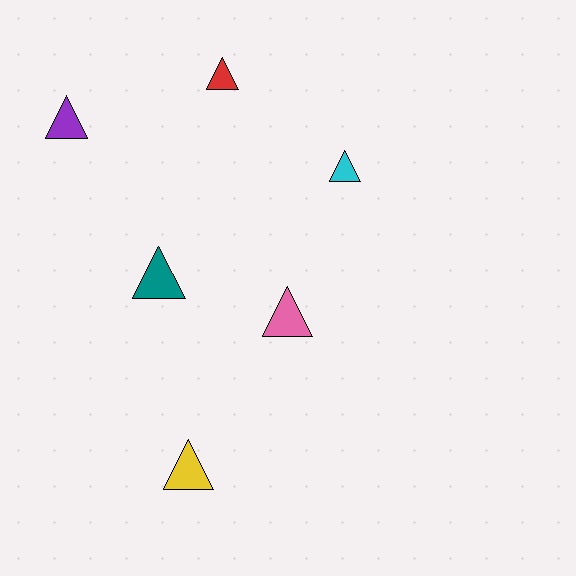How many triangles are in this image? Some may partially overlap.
There are 6 triangles.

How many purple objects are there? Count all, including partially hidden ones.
There is 1 purple object.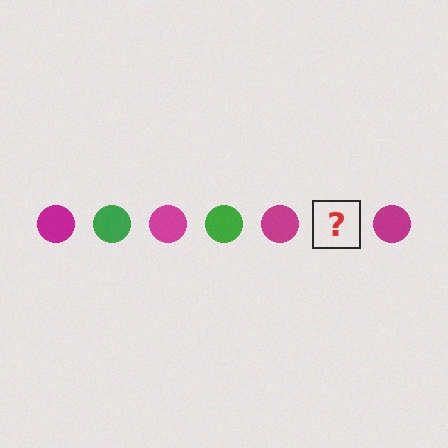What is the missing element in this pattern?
The missing element is a green circle.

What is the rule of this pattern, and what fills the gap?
The rule is that the pattern cycles through magenta, green circles. The gap should be filled with a green circle.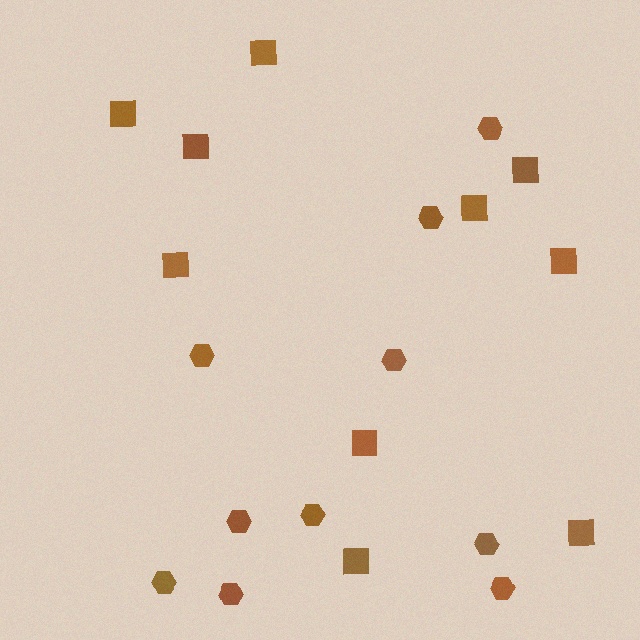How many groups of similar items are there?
There are 2 groups: one group of hexagons (10) and one group of squares (10).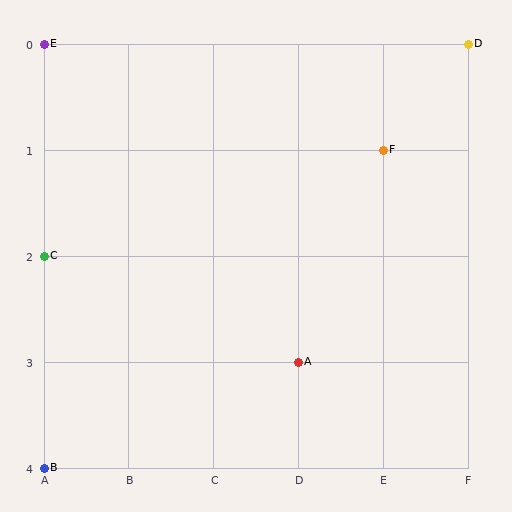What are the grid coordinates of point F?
Point F is at grid coordinates (E, 1).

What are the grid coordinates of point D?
Point D is at grid coordinates (F, 0).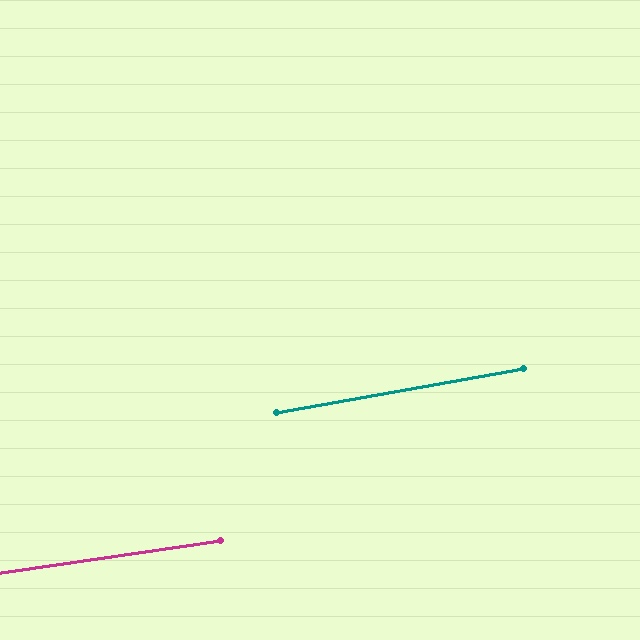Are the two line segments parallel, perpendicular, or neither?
Parallel — their directions differ by only 1.7°.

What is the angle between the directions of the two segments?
Approximately 2 degrees.